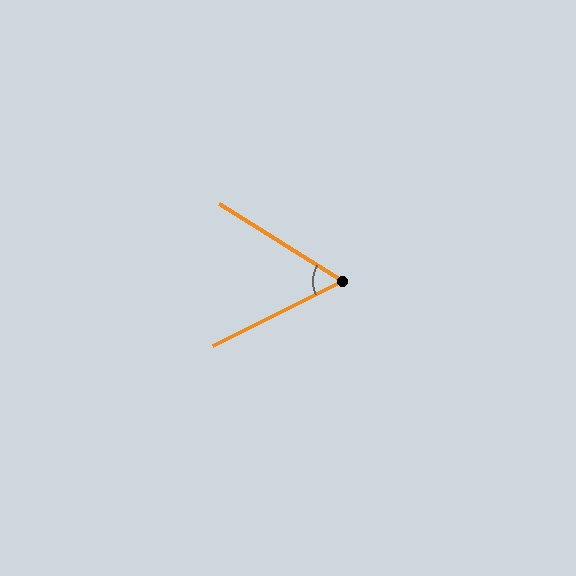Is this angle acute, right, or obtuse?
It is acute.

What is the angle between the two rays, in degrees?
Approximately 59 degrees.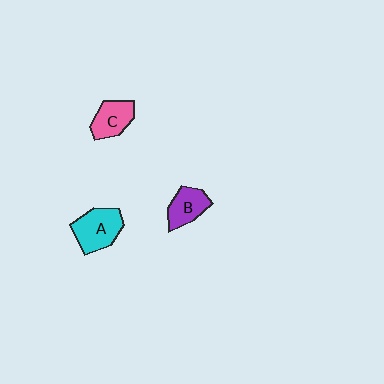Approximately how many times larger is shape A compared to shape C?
Approximately 1.3 times.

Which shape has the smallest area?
Shape B (purple).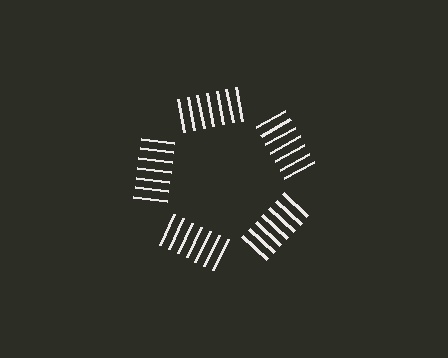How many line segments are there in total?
35 — 7 along each of the 5 edges.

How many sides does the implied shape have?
5 sides — the line-ends trace a pentagon.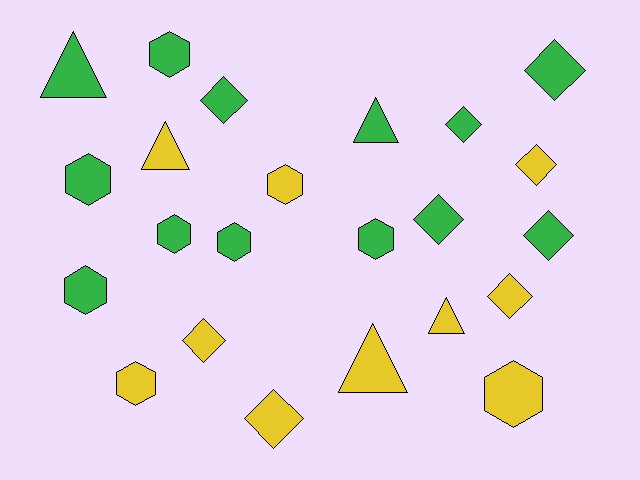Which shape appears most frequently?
Diamond, with 9 objects.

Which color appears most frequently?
Green, with 13 objects.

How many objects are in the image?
There are 23 objects.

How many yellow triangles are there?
There are 3 yellow triangles.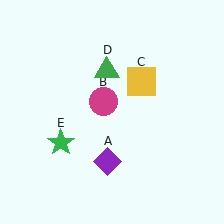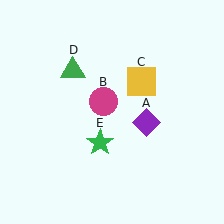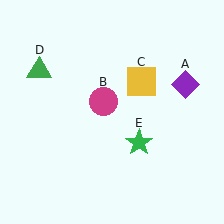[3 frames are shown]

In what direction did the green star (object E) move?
The green star (object E) moved right.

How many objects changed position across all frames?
3 objects changed position: purple diamond (object A), green triangle (object D), green star (object E).